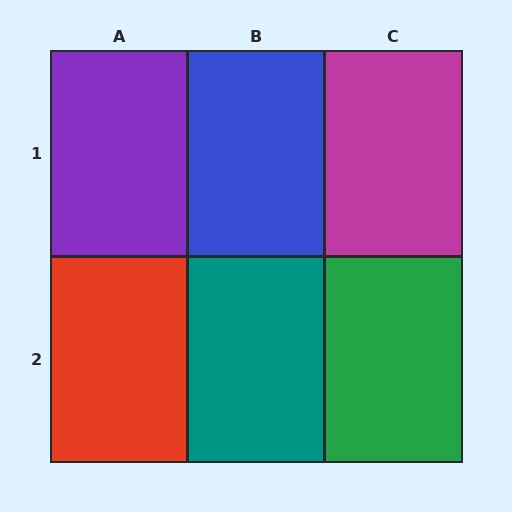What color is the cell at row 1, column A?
Purple.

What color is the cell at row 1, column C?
Magenta.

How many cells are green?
1 cell is green.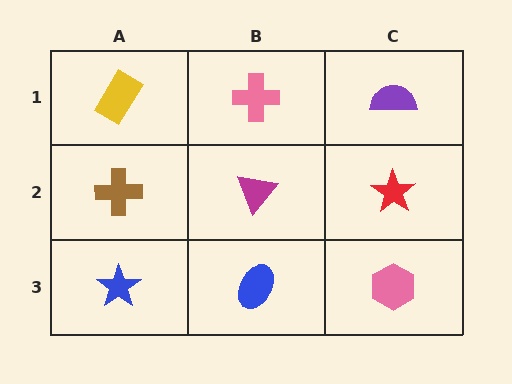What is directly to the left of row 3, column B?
A blue star.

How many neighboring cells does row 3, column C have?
2.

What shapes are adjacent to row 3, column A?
A brown cross (row 2, column A), a blue ellipse (row 3, column B).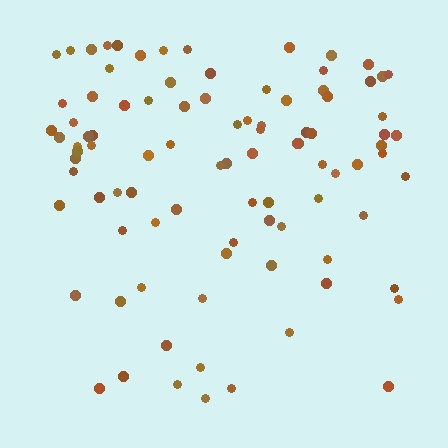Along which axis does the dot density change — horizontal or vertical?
Vertical.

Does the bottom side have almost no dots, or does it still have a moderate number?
Still a moderate number, just noticeably fewer than the top.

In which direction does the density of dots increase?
From bottom to top, with the top side densest.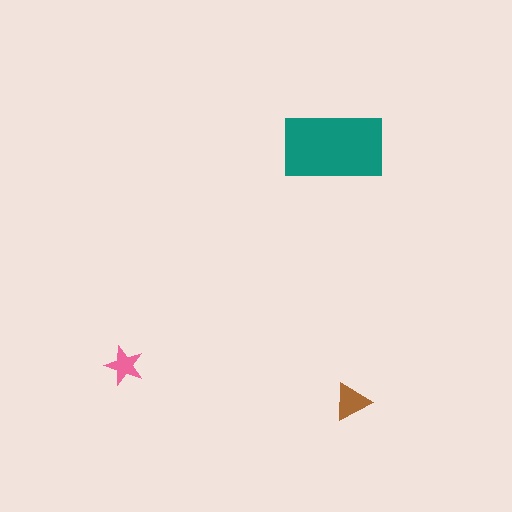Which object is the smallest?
The pink star.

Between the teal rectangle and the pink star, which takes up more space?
The teal rectangle.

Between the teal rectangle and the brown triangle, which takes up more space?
The teal rectangle.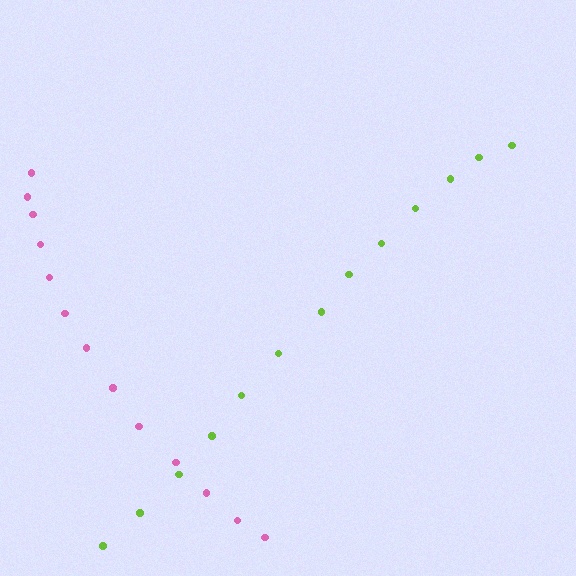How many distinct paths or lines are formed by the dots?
There are 2 distinct paths.